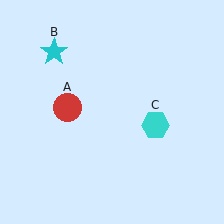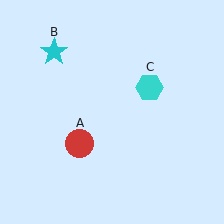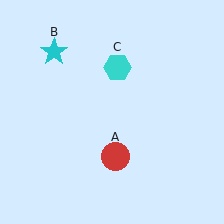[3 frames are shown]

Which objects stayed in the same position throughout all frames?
Cyan star (object B) remained stationary.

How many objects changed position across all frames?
2 objects changed position: red circle (object A), cyan hexagon (object C).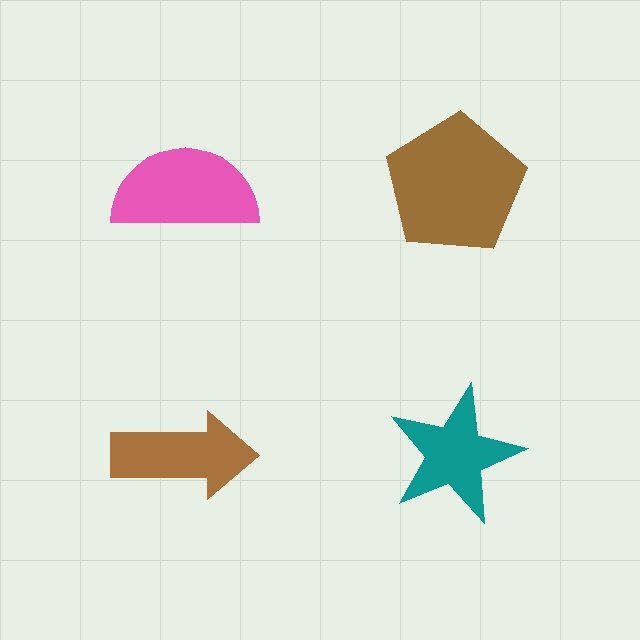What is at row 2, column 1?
A brown arrow.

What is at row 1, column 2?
A brown pentagon.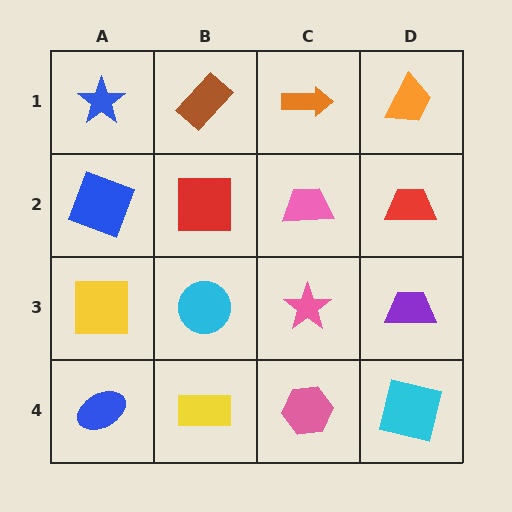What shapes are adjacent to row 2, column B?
A brown rectangle (row 1, column B), a cyan circle (row 3, column B), a blue square (row 2, column A), a pink trapezoid (row 2, column C).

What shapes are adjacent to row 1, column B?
A red square (row 2, column B), a blue star (row 1, column A), an orange arrow (row 1, column C).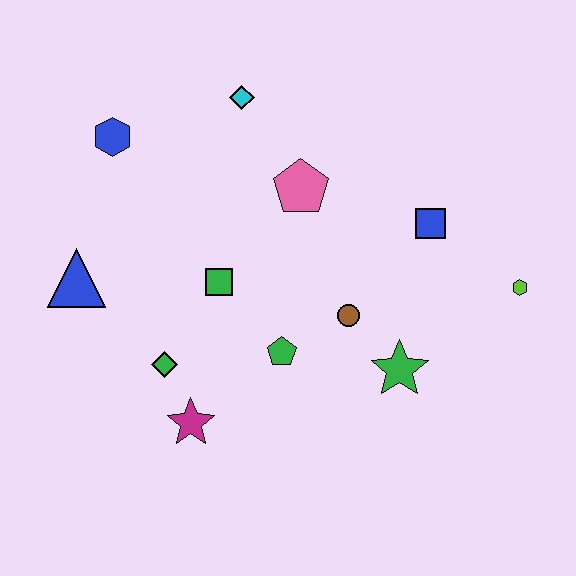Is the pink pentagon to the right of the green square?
Yes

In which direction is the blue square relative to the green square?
The blue square is to the right of the green square.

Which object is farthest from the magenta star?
The lime hexagon is farthest from the magenta star.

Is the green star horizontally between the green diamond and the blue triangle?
No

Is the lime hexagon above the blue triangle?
No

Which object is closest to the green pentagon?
The brown circle is closest to the green pentagon.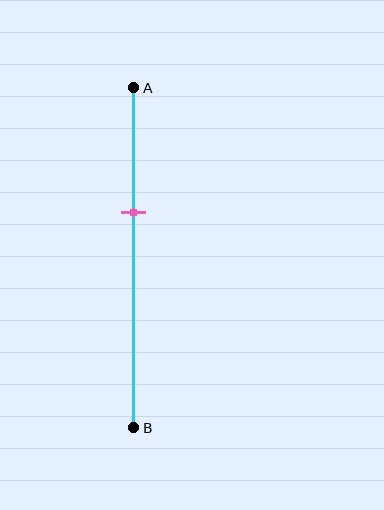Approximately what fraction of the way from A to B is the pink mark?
The pink mark is approximately 35% of the way from A to B.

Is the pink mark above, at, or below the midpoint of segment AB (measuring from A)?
The pink mark is above the midpoint of segment AB.